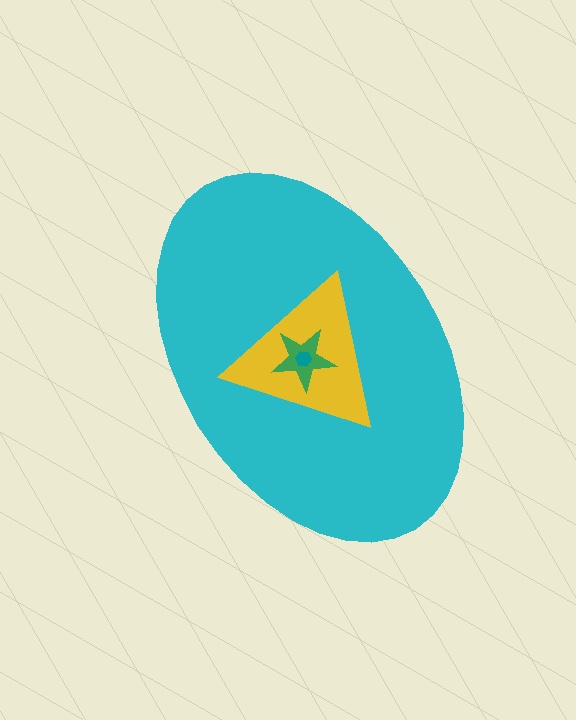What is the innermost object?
The teal hexagon.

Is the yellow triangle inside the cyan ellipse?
Yes.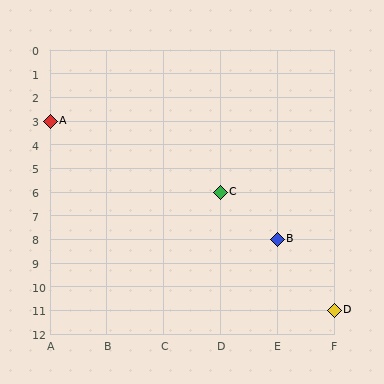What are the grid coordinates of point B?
Point B is at grid coordinates (E, 8).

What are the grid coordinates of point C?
Point C is at grid coordinates (D, 6).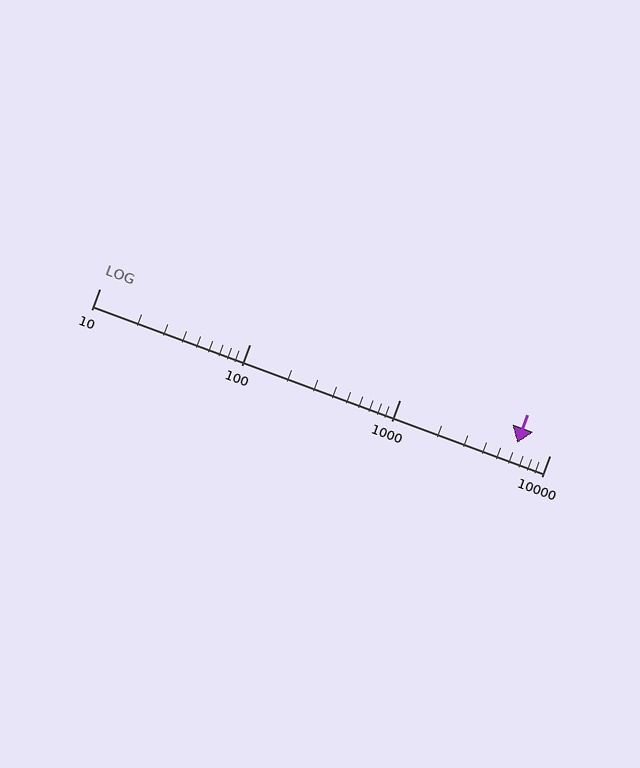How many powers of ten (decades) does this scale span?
The scale spans 3 decades, from 10 to 10000.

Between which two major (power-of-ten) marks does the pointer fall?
The pointer is between 1000 and 10000.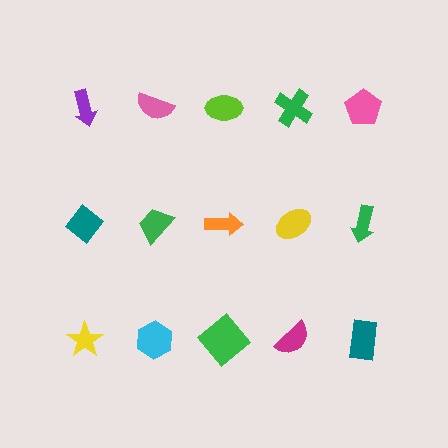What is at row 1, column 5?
A pink pentagon.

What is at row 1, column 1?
A purple arrow.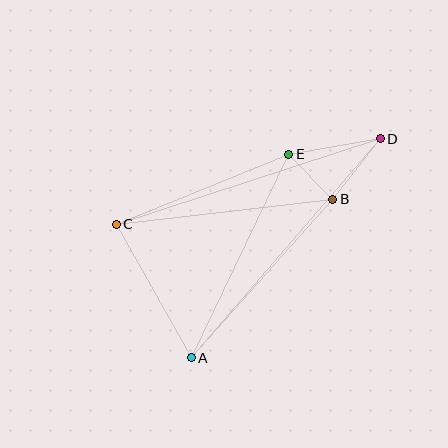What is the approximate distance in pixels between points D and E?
The distance between D and E is approximately 93 pixels.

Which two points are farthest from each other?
Points A and D are farthest from each other.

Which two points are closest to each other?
Points B and E are closest to each other.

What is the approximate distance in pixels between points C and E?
The distance between C and E is approximately 186 pixels.